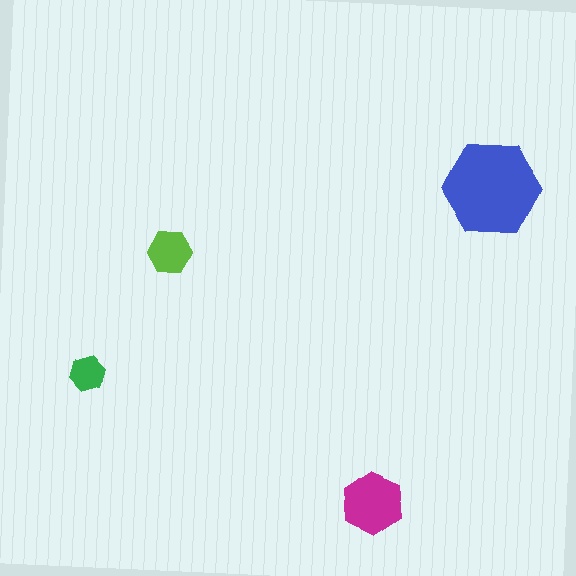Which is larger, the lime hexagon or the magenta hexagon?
The magenta one.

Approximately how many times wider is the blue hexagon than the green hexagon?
About 3 times wider.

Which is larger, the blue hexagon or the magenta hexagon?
The blue one.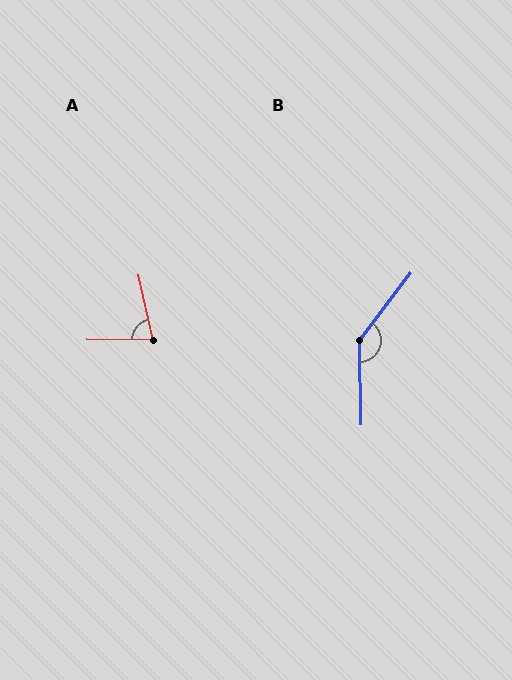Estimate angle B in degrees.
Approximately 142 degrees.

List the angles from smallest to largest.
A (76°), B (142°).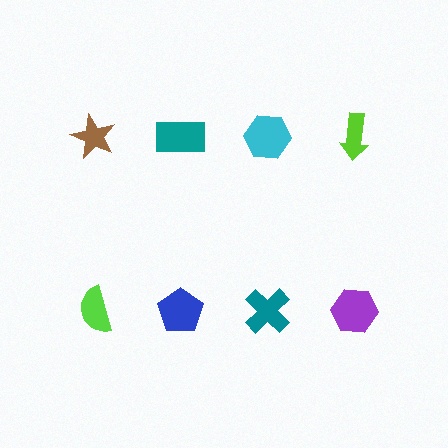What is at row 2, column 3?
A teal cross.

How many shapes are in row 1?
4 shapes.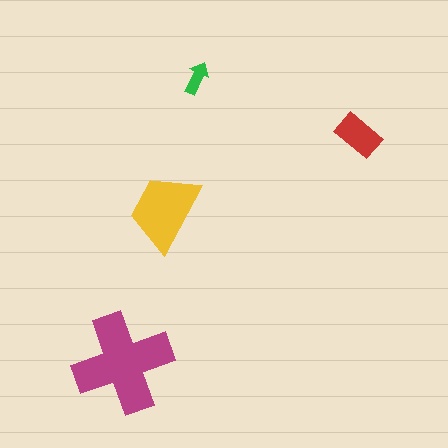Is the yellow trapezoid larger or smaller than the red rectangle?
Larger.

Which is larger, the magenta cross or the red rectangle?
The magenta cross.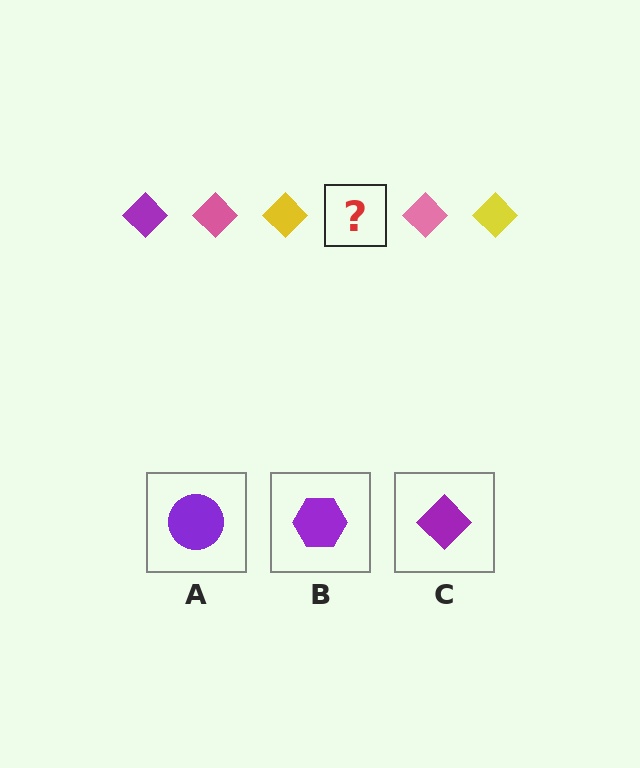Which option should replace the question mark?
Option C.